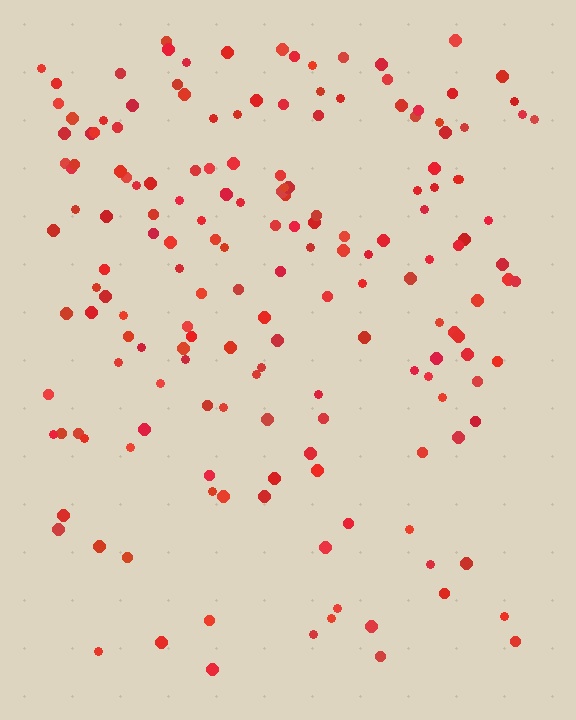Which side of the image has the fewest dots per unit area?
The bottom.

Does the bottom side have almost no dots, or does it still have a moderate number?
Still a moderate number, just noticeably fewer than the top.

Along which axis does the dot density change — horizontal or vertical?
Vertical.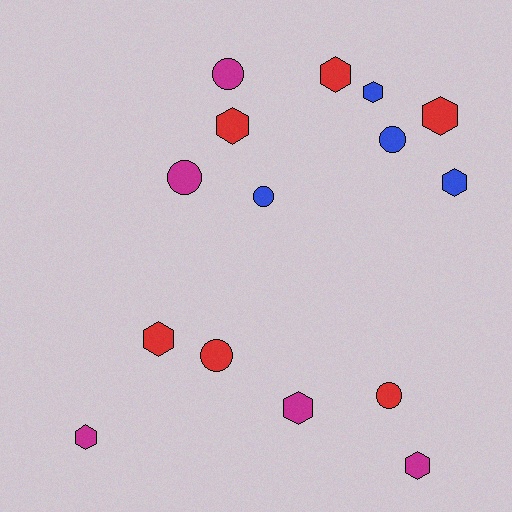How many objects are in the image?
There are 15 objects.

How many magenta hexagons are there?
There are 3 magenta hexagons.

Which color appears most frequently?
Red, with 6 objects.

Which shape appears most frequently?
Hexagon, with 9 objects.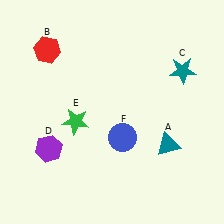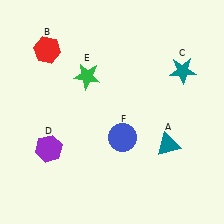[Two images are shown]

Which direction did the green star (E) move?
The green star (E) moved up.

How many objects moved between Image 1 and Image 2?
1 object moved between the two images.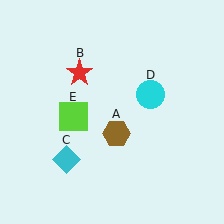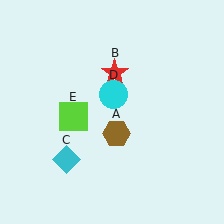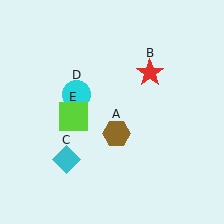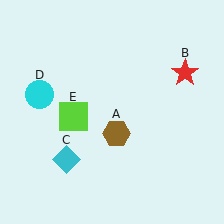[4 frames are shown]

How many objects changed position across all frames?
2 objects changed position: red star (object B), cyan circle (object D).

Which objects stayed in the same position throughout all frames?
Brown hexagon (object A) and cyan diamond (object C) and lime square (object E) remained stationary.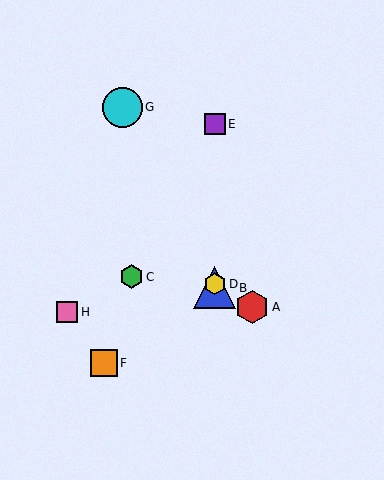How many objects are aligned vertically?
3 objects (B, D, E) are aligned vertically.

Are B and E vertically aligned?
Yes, both are at x≈215.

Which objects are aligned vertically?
Objects B, D, E are aligned vertically.